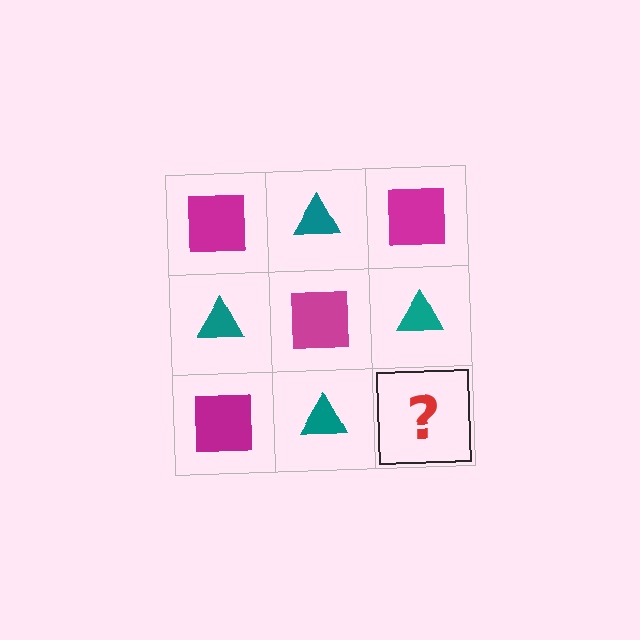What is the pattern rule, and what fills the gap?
The rule is that it alternates magenta square and teal triangle in a checkerboard pattern. The gap should be filled with a magenta square.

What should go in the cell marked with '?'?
The missing cell should contain a magenta square.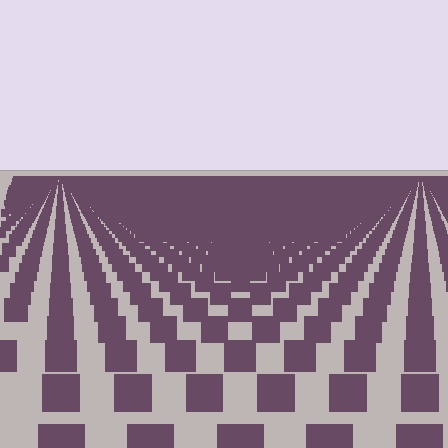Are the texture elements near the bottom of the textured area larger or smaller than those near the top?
Larger. Near the bottom, elements are closer to the viewer and appear at a bigger on-screen size.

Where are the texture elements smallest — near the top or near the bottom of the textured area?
Near the top.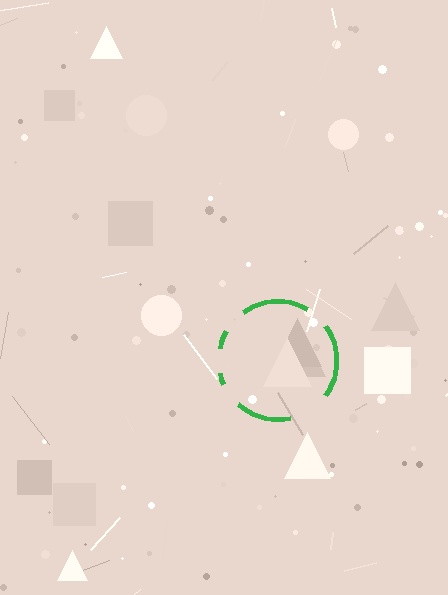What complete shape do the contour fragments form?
The contour fragments form a circle.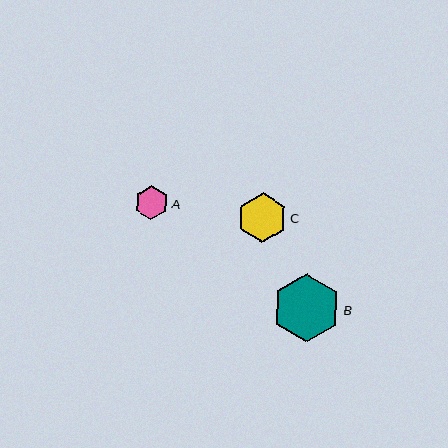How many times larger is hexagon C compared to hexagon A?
Hexagon C is approximately 1.5 times the size of hexagon A.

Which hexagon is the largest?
Hexagon B is the largest with a size of approximately 68 pixels.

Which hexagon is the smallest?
Hexagon A is the smallest with a size of approximately 34 pixels.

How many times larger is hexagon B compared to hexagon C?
Hexagon B is approximately 1.4 times the size of hexagon C.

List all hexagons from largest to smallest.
From largest to smallest: B, C, A.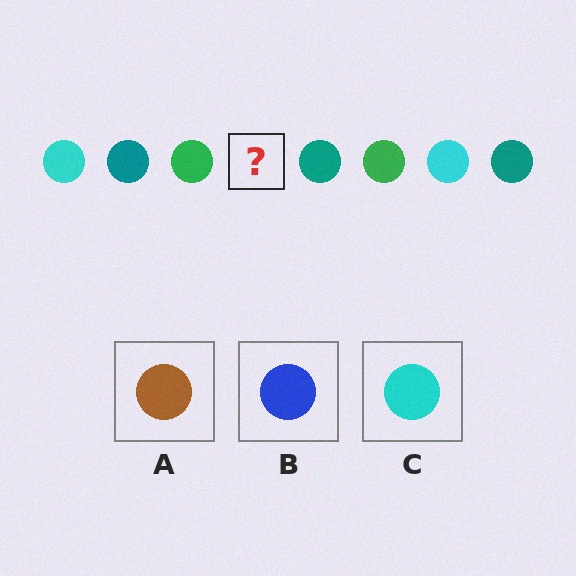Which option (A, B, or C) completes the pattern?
C.